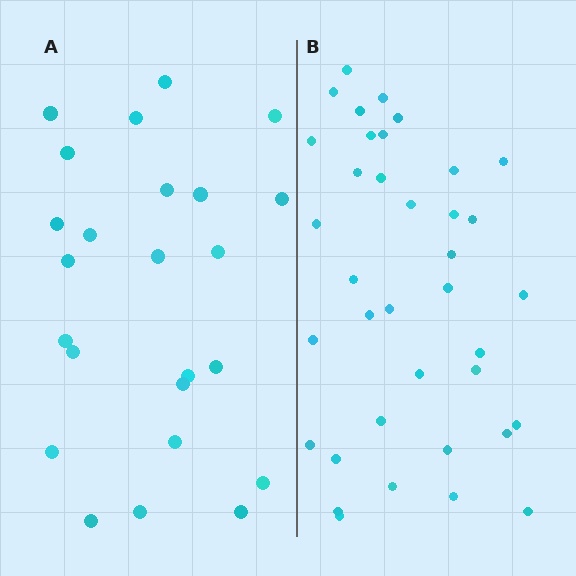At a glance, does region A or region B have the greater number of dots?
Region B (the right region) has more dots.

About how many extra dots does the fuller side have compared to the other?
Region B has approximately 15 more dots than region A.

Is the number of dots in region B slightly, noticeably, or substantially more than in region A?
Region B has substantially more. The ratio is roughly 1.5 to 1.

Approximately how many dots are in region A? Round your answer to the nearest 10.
About 20 dots. (The exact count is 24, which rounds to 20.)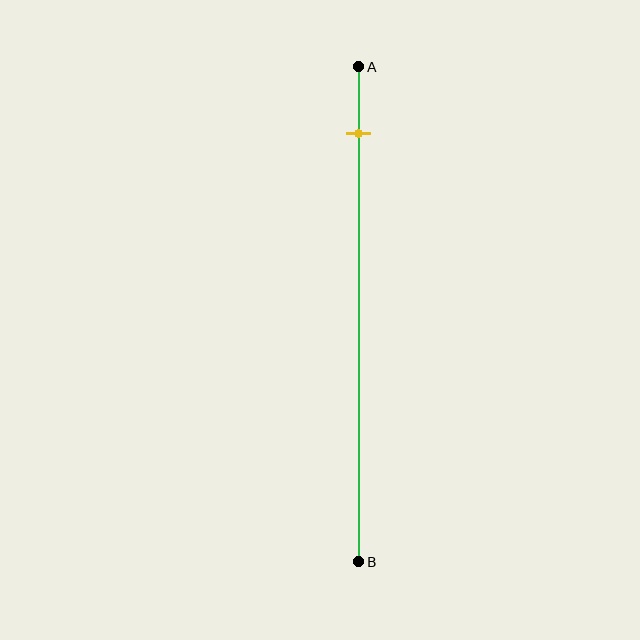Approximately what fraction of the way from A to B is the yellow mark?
The yellow mark is approximately 15% of the way from A to B.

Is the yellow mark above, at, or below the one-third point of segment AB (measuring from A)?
The yellow mark is above the one-third point of segment AB.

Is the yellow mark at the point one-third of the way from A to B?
No, the mark is at about 15% from A, not at the 33% one-third point.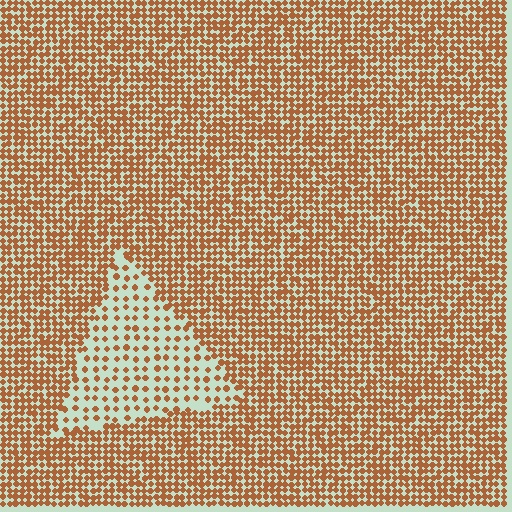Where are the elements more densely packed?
The elements are more densely packed outside the triangle boundary.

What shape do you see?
I see a triangle.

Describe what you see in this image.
The image contains small brown elements arranged at two different densities. A triangle-shaped region is visible where the elements are less densely packed than the surrounding area.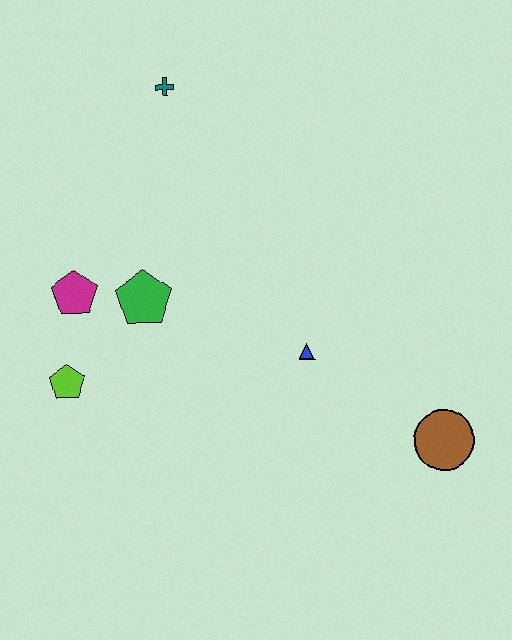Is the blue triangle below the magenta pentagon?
Yes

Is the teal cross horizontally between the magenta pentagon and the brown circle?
Yes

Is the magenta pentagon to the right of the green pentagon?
No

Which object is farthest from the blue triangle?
The teal cross is farthest from the blue triangle.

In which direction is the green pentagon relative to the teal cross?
The green pentagon is below the teal cross.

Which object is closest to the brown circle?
The blue triangle is closest to the brown circle.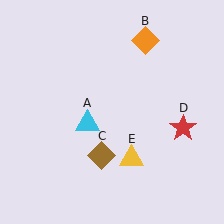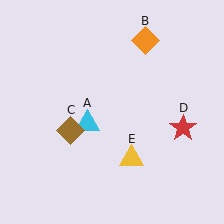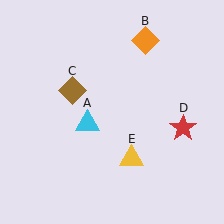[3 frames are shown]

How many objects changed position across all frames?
1 object changed position: brown diamond (object C).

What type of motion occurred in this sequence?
The brown diamond (object C) rotated clockwise around the center of the scene.